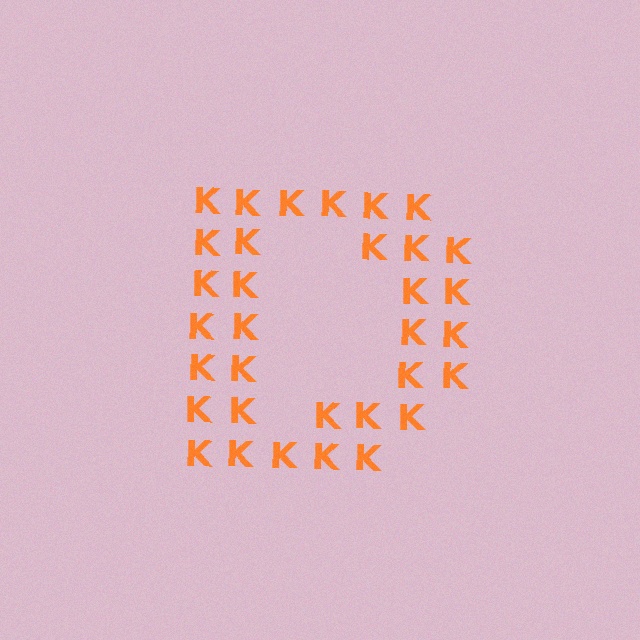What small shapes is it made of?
It is made of small letter K's.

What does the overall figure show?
The overall figure shows the letter D.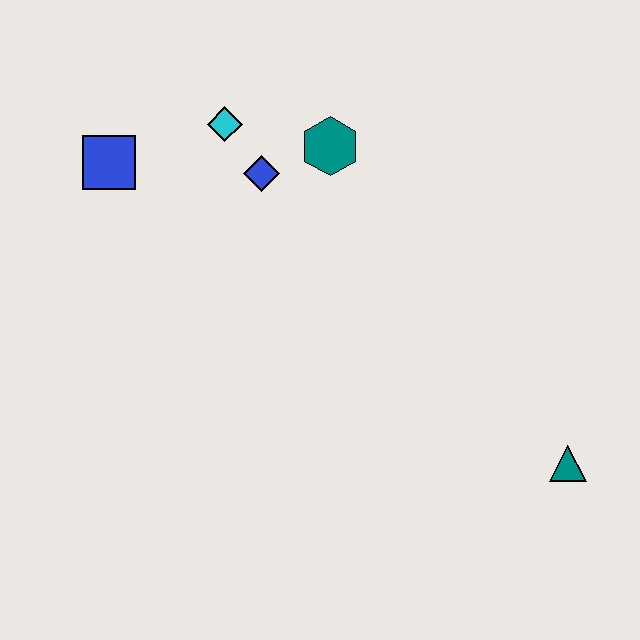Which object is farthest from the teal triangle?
The blue square is farthest from the teal triangle.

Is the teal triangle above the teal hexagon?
No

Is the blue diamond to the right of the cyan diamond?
Yes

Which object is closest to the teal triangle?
The teal hexagon is closest to the teal triangle.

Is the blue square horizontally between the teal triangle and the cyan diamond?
No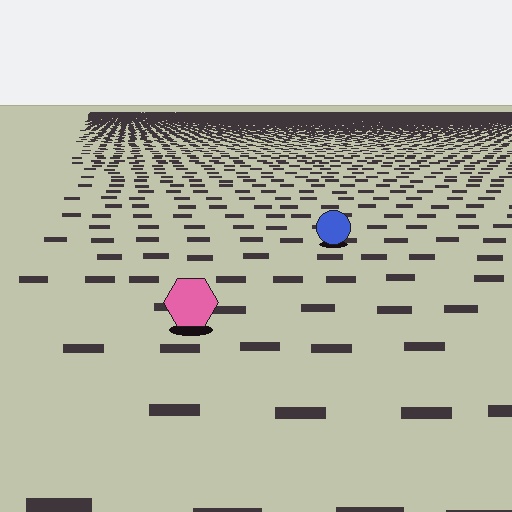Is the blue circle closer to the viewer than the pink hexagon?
No. The pink hexagon is closer — you can tell from the texture gradient: the ground texture is coarser near it.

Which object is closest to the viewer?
The pink hexagon is closest. The texture marks near it are larger and more spread out.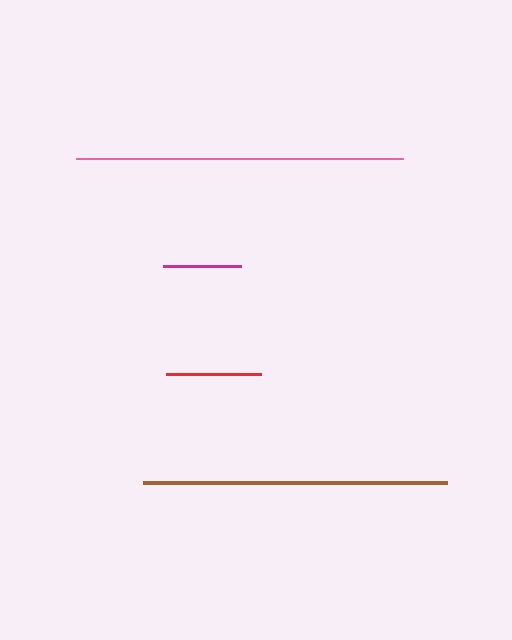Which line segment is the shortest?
The magenta line is the shortest at approximately 77 pixels.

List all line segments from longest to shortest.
From longest to shortest: pink, brown, red, magenta.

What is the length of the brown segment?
The brown segment is approximately 305 pixels long.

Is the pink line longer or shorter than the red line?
The pink line is longer than the red line.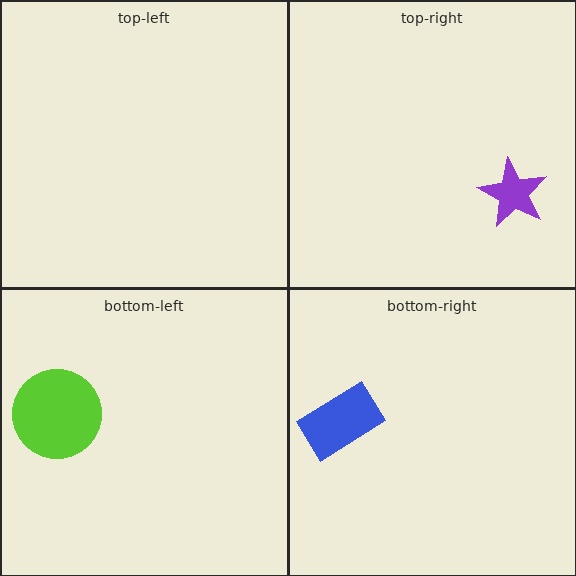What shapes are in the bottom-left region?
The lime circle.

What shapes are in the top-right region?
The purple star.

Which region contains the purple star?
The top-right region.